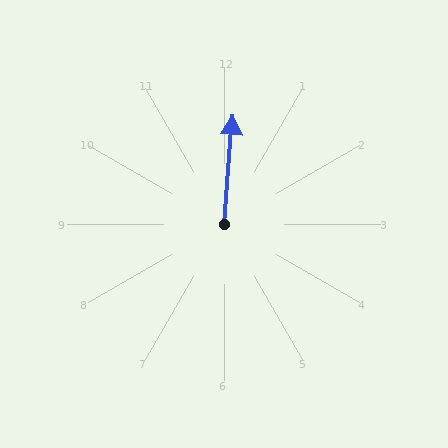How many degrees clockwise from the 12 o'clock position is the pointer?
Approximately 5 degrees.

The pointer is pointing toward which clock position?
Roughly 12 o'clock.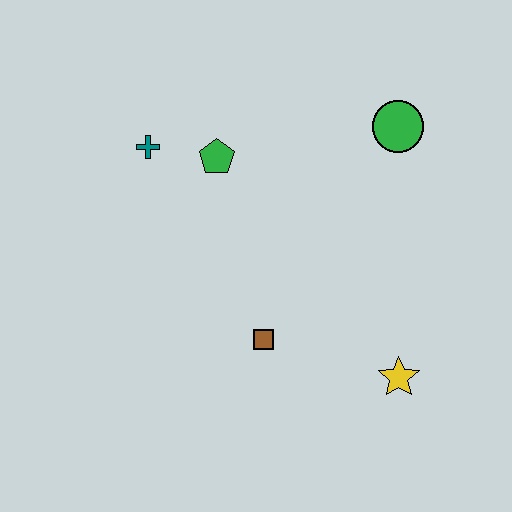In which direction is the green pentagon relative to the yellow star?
The green pentagon is above the yellow star.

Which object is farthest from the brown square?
The green circle is farthest from the brown square.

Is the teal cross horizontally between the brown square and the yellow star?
No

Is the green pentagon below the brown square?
No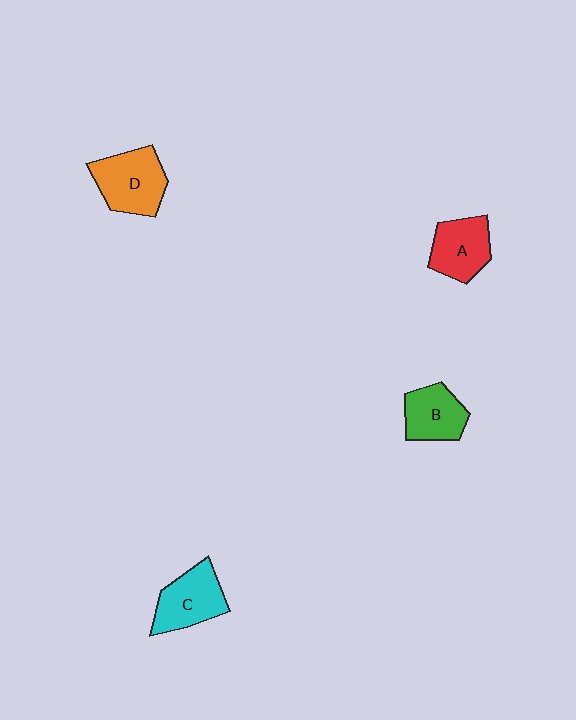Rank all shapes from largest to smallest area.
From largest to smallest: D (orange), C (cyan), A (red), B (green).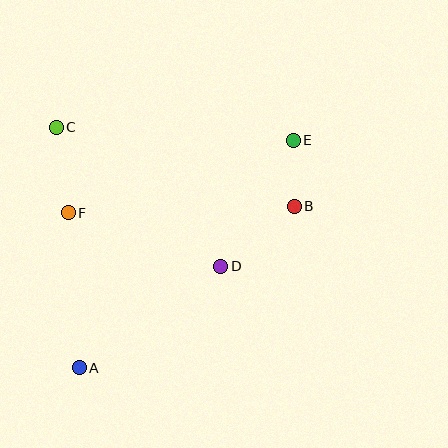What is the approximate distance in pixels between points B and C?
The distance between B and C is approximately 251 pixels.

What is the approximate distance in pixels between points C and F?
The distance between C and F is approximately 86 pixels.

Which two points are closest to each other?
Points B and E are closest to each other.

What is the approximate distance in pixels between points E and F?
The distance between E and F is approximately 236 pixels.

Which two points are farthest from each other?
Points A and E are farthest from each other.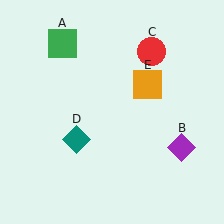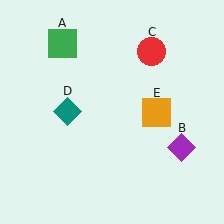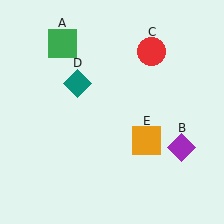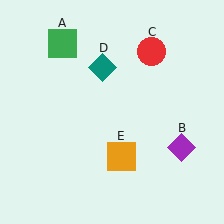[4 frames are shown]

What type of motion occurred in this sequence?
The teal diamond (object D), orange square (object E) rotated clockwise around the center of the scene.